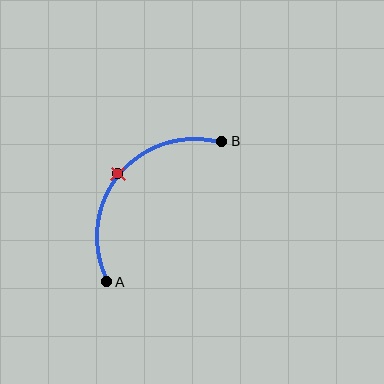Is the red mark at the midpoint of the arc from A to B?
Yes. The red mark lies on the arc at equal arc-length from both A and B — it is the arc midpoint.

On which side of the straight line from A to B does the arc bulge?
The arc bulges above and to the left of the straight line connecting A and B.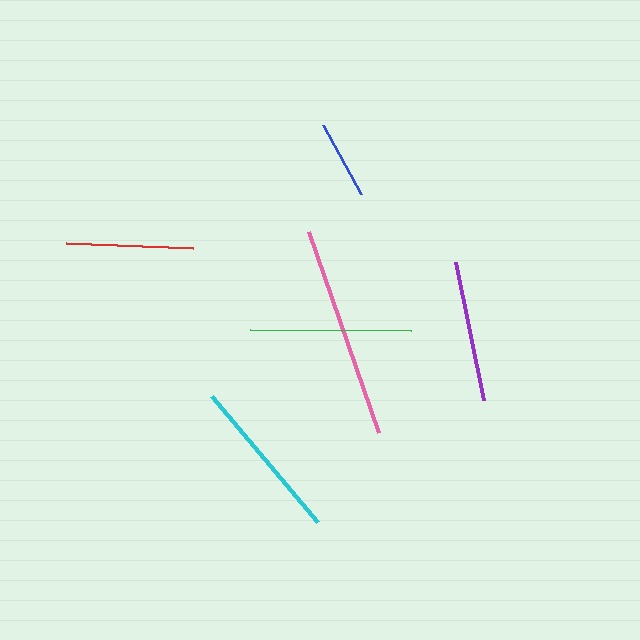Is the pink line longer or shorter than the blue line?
The pink line is longer than the blue line.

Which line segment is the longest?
The pink line is the longest at approximately 213 pixels.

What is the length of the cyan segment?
The cyan segment is approximately 165 pixels long.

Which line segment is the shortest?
The blue line is the shortest at approximately 79 pixels.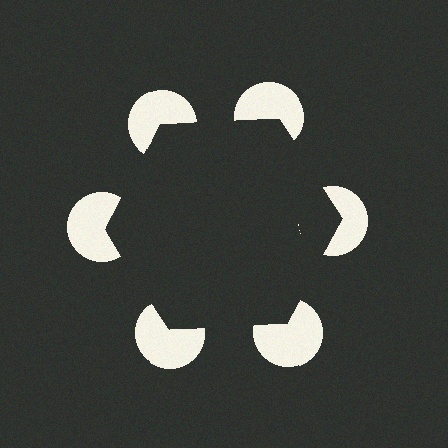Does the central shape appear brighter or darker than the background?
It typically appears slightly darker than the background, even though no actual brightness change is drawn.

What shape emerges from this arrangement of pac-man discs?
An illusory hexagon — its edges are inferred from the aligned wedge cuts in the pac-man discs, not physically drawn.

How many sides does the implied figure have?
6 sides.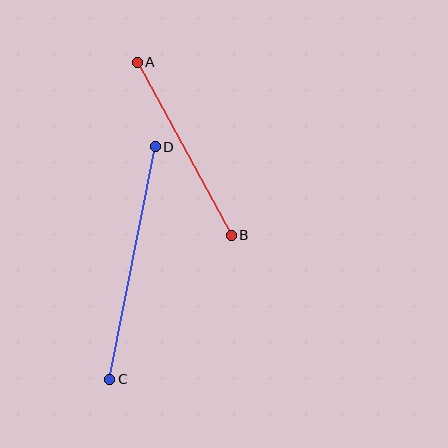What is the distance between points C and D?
The distance is approximately 237 pixels.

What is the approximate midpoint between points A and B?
The midpoint is at approximately (184, 149) pixels.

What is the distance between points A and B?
The distance is approximately 197 pixels.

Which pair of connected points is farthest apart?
Points C and D are farthest apart.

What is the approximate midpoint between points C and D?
The midpoint is at approximately (132, 263) pixels.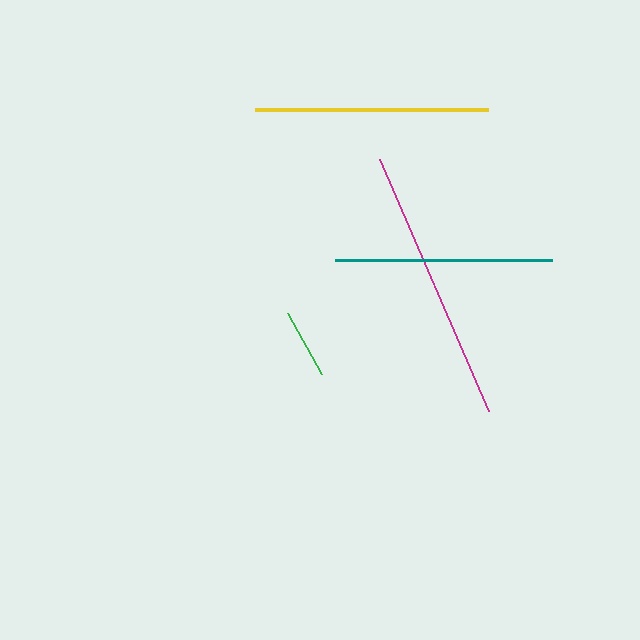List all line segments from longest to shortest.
From longest to shortest: magenta, yellow, teal, green.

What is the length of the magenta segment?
The magenta segment is approximately 275 pixels long.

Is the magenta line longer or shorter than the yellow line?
The magenta line is longer than the yellow line.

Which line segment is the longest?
The magenta line is the longest at approximately 275 pixels.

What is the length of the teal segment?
The teal segment is approximately 217 pixels long.